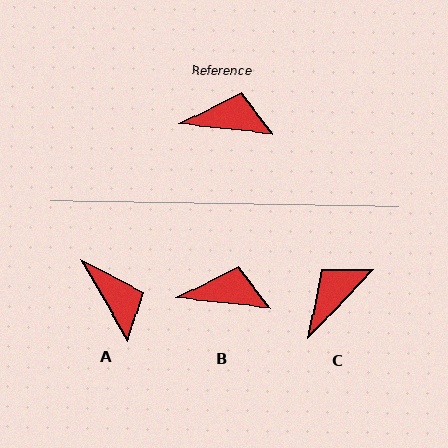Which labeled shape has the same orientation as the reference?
B.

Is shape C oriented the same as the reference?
No, it is off by about 53 degrees.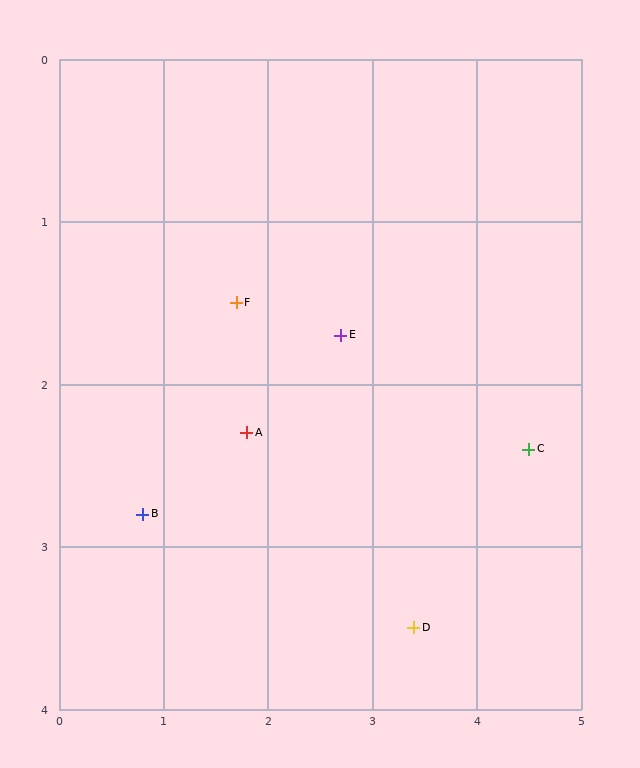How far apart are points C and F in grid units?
Points C and F are about 2.9 grid units apart.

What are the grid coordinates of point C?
Point C is at approximately (4.5, 2.4).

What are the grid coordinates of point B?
Point B is at approximately (0.8, 2.8).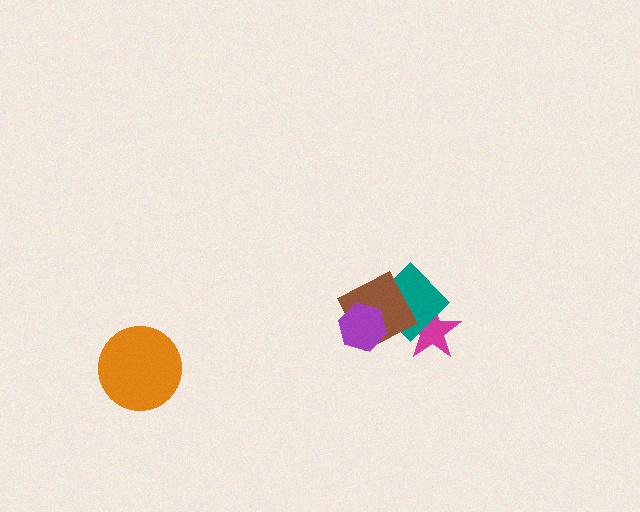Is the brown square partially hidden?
Yes, it is partially covered by another shape.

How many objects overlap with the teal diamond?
3 objects overlap with the teal diamond.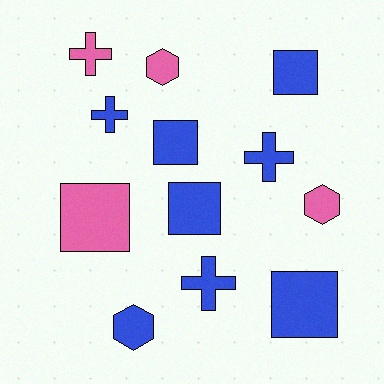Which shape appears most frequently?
Square, with 5 objects.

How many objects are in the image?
There are 12 objects.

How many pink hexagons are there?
There are 2 pink hexagons.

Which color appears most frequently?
Blue, with 8 objects.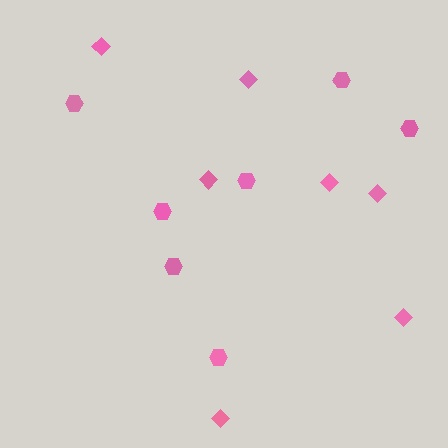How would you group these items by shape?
There are 2 groups: one group of hexagons (7) and one group of diamonds (7).